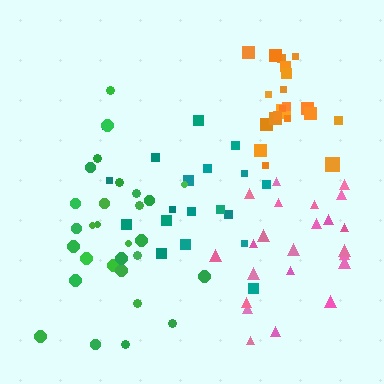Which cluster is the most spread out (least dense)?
Green.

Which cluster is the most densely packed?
Orange.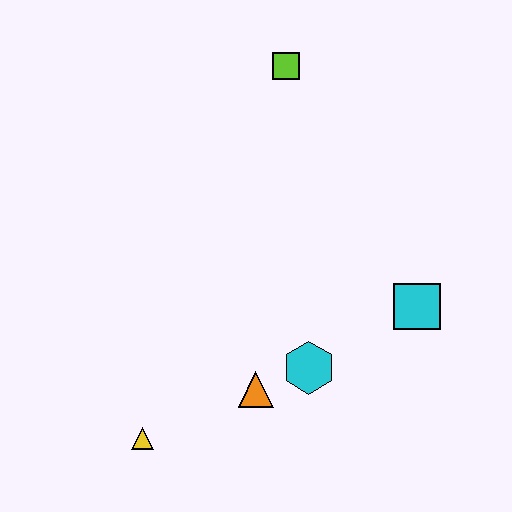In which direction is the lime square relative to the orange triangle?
The lime square is above the orange triangle.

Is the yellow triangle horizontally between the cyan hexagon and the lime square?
No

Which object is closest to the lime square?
The cyan square is closest to the lime square.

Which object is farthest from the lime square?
The yellow triangle is farthest from the lime square.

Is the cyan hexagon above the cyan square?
No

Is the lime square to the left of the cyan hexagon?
Yes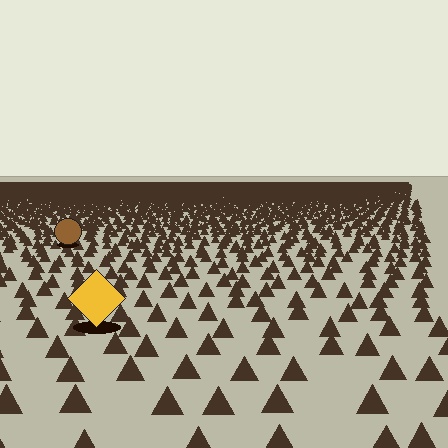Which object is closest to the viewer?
The yellow diamond is closest. The texture marks near it are larger and more spread out.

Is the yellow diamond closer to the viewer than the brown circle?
Yes. The yellow diamond is closer — you can tell from the texture gradient: the ground texture is coarser near it.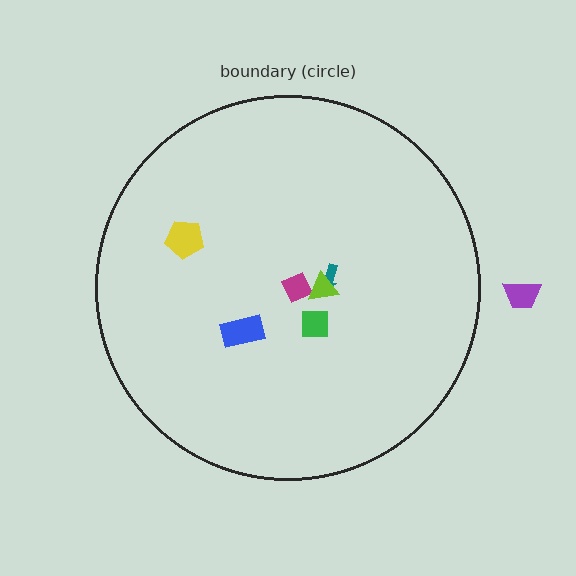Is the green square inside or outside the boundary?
Inside.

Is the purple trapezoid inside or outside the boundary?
Outside.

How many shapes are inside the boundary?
6 inside, 1 outside.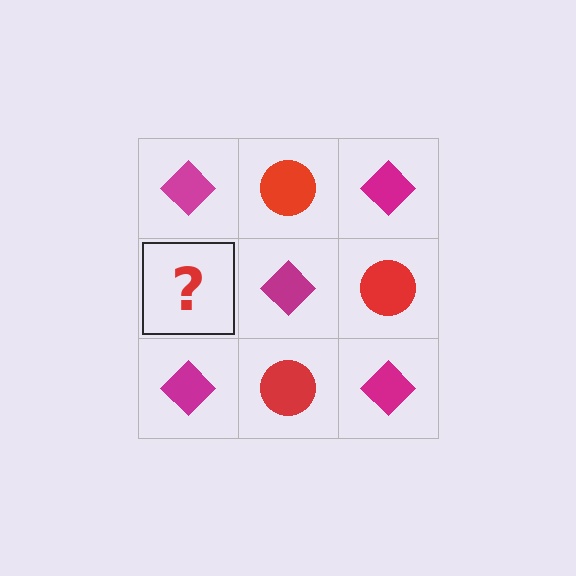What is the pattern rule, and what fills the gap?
The rule is that it alternates magenta diamond and red circle in a checkerboard pattern. The gap should be filled with a red circle.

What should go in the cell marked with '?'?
The missing cell should contain a red circle.